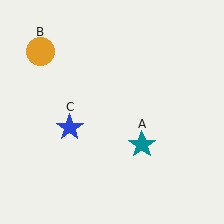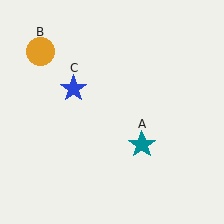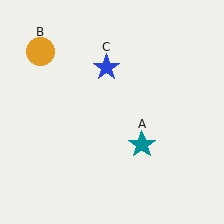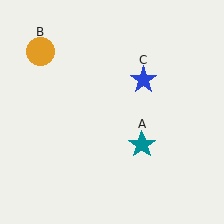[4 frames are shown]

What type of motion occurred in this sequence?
The blue star (object C) rotated clockwise around the center of the scene.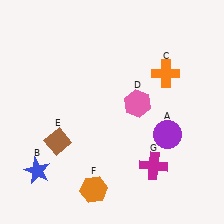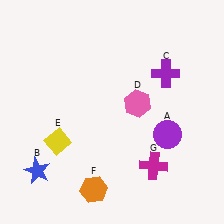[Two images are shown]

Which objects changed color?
C changed from orange to purple. E changed from brown to yellow.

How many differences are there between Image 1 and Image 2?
There are 2 differences between the two images.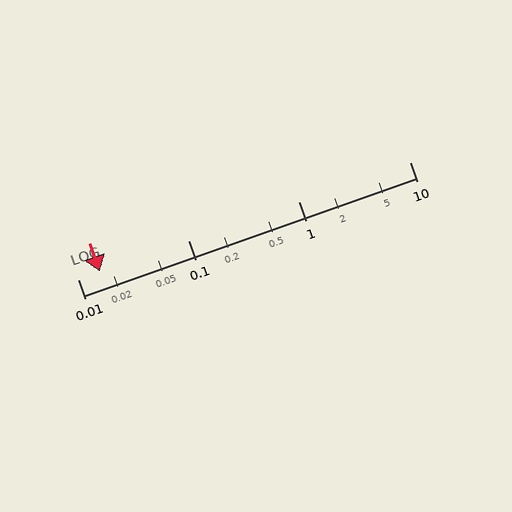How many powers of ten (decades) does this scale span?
The scale spans 3 decades, from 0.01 to 10.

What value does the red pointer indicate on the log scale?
The pointer indicates approximately 0.016.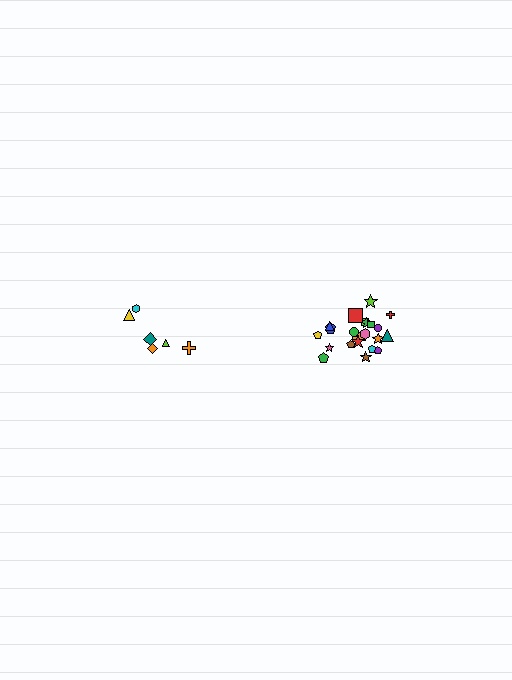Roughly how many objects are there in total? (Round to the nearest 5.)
Roughly 30 objects in total.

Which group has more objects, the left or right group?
The right group.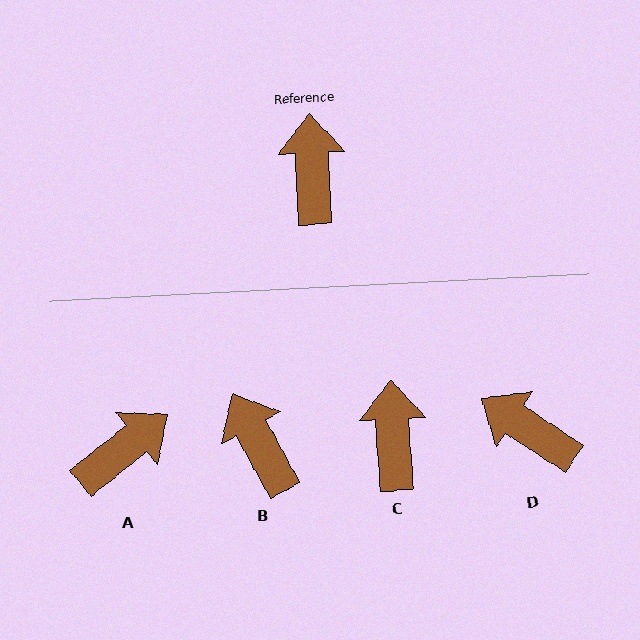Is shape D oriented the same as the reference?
No, it is off by about 53 degrees.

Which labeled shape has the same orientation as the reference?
C.